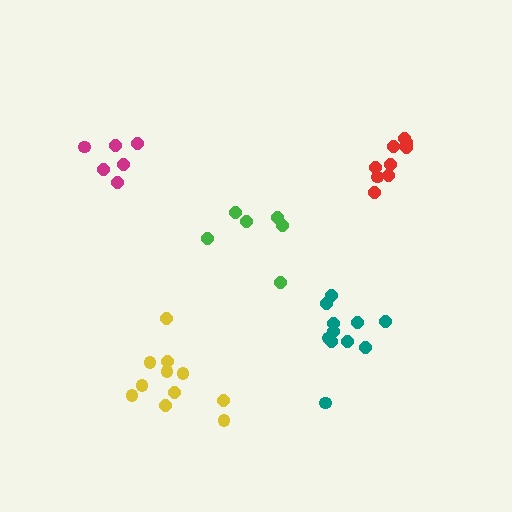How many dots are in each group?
Group 1: 6 dots, Group 2: 11 dots, Group 3: 9 dots, Group 4: 11 dots, Group 5: 6 dots (43 total).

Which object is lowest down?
The yellow cluster is bottommost.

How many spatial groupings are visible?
There are 5 spatial groupings.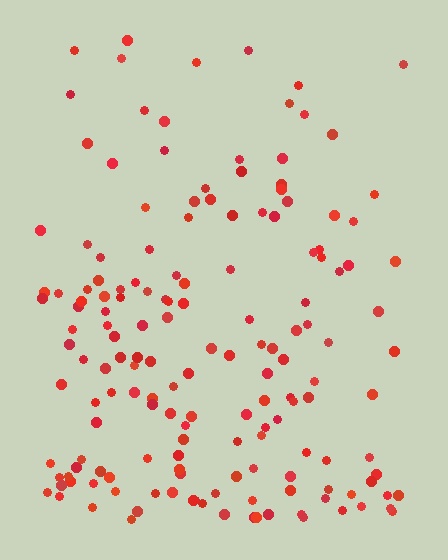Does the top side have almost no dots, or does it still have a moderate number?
Still a moderate number, just noticeably fewer than the bottom.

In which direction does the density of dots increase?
From top to bottom, with the bottom side densest.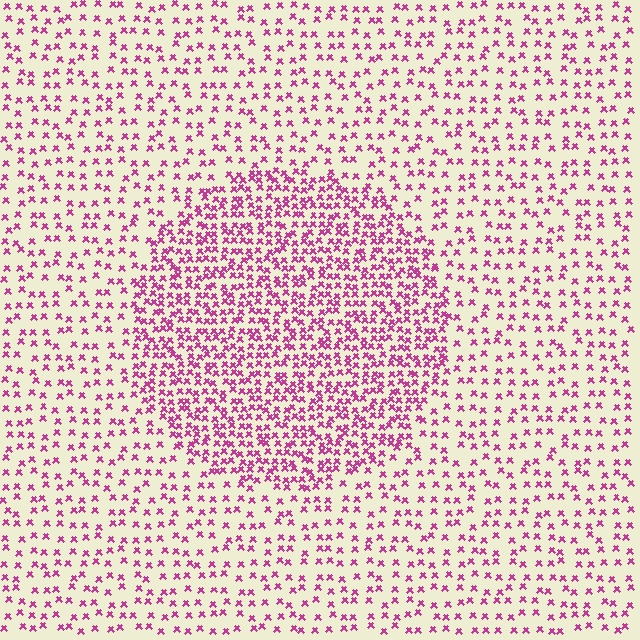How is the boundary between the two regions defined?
The boundary is defined by a change in element density (approximately 2.2x ratio). All elements are the same color, size, and shape.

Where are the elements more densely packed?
The elements are more densely packed inside the circle boundary.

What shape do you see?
I see a circle.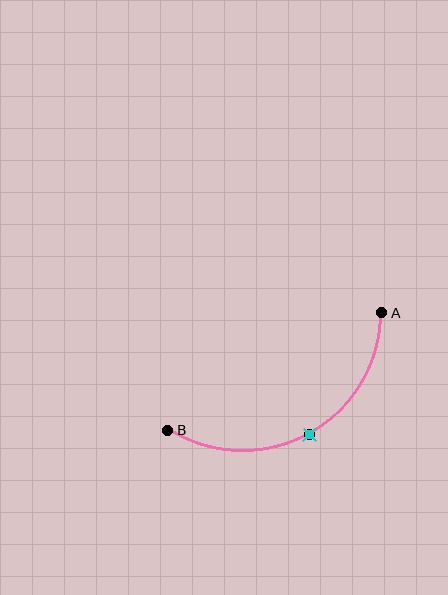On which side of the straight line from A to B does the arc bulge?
The arc bulges below the straight line connecting A and B.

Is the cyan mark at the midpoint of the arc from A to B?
Yes. The cyan mark lies on the arc at equal arc-length from both A and B — it is the arc midpoint.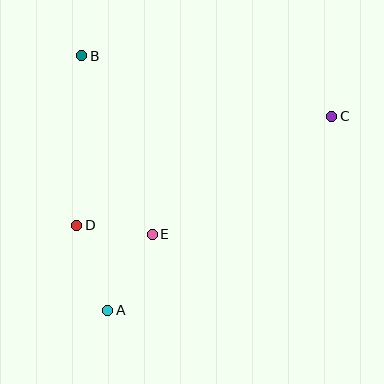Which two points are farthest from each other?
Points A and C are farthest from each other.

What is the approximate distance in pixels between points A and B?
The distance between A and B is approximately 256 pixels.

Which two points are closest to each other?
Points D and E are closest to each other.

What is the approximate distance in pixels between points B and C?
The distance between B and C is approximately 257 pixels.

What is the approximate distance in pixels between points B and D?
The distance between B and D is approximately 170 pixels.